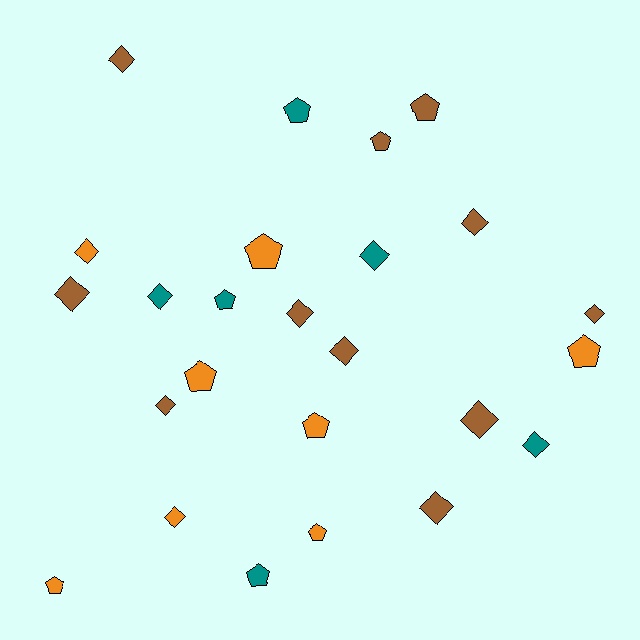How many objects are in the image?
There are 25 objects.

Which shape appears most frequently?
Diamond, with 14 objects.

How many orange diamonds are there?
There are 2 orange diamonds.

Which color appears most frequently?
Brown, with 11 objects.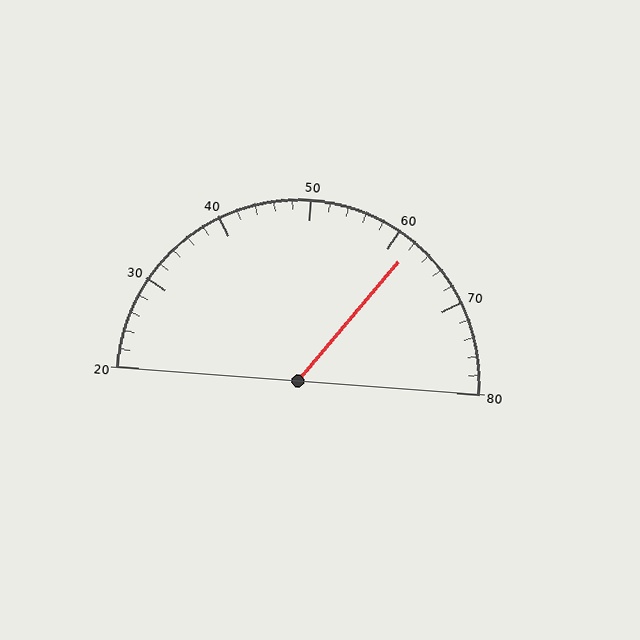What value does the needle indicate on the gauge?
The needle indicates approximately 62.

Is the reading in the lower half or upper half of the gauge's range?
The reading is in the upper half of the range (20 to 80).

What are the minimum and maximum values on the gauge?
The gauge ranges from 20 to 80.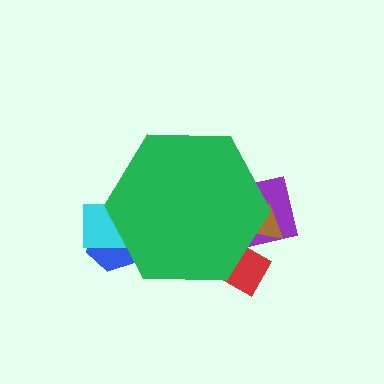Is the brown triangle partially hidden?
Yes, the brown triangle is partially hidden behind the green hexagon.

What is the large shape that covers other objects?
A green hexagon.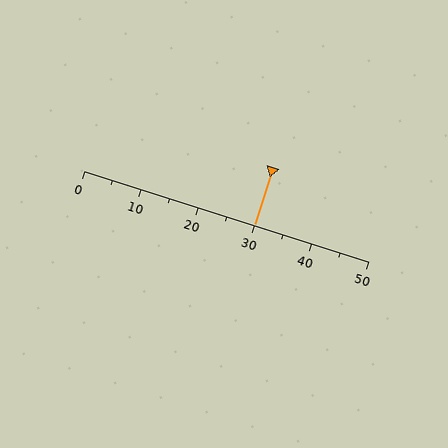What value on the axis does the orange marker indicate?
The marker indicates approximately 30.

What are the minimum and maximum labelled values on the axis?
The axis runs from 0 to 50.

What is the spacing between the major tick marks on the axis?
The major ticks are spaced 10 apart.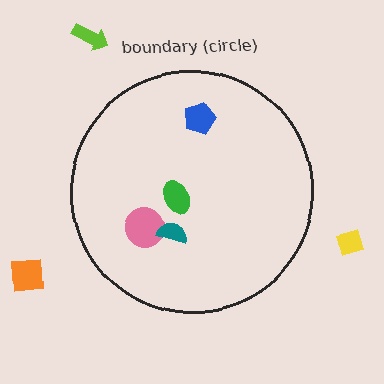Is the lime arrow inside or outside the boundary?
Outside.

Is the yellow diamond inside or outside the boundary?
Outside.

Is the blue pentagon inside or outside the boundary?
Inside.